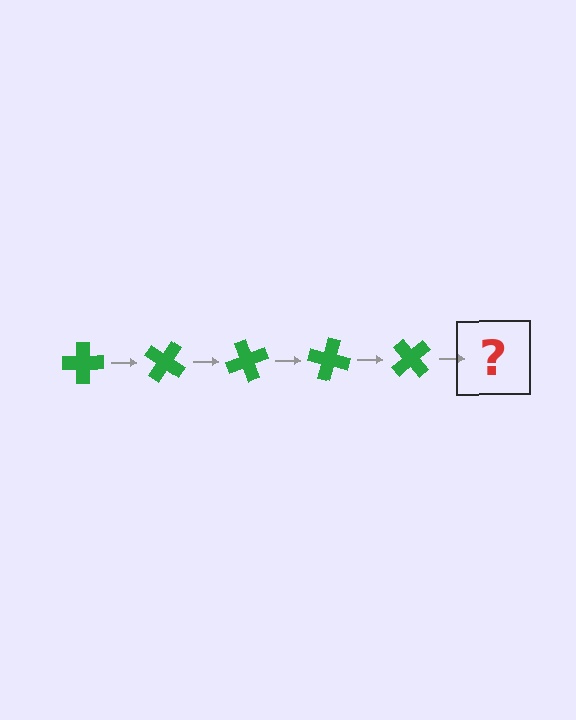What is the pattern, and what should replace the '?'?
The pattern is that the cross rotates 35 degrees each step. The '?' should be a green cross rotated 175 degrees.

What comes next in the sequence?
The next element should be a green cross rotated 175 degrees.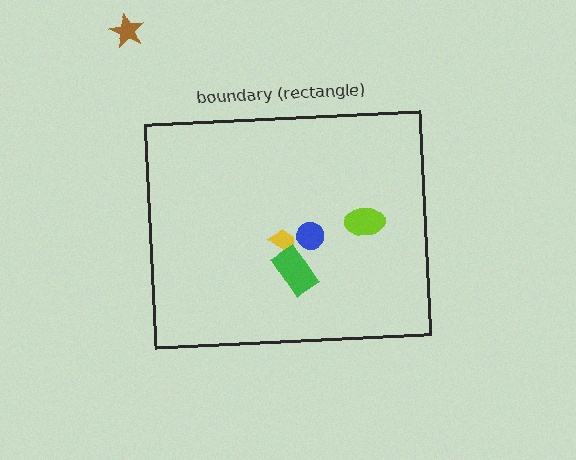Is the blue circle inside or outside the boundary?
Inside.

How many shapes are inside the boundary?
4 inside, 1 outside.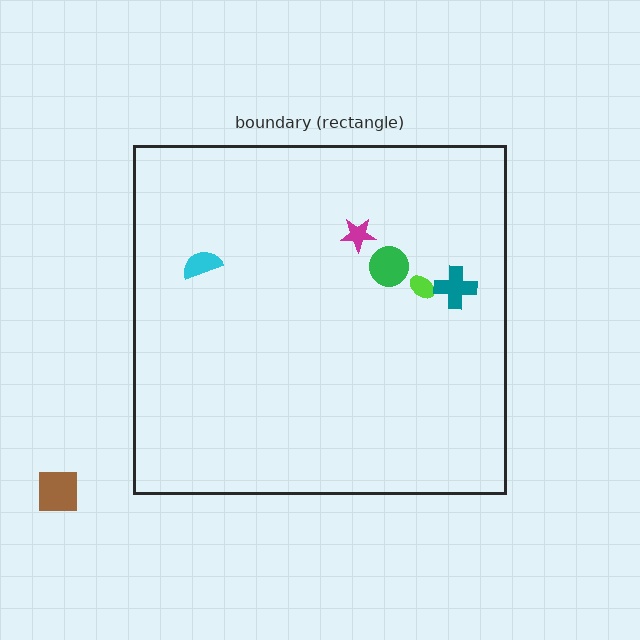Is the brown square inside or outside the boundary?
Outside.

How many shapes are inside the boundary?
5 inside, 1 outside.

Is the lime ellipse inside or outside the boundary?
Inside.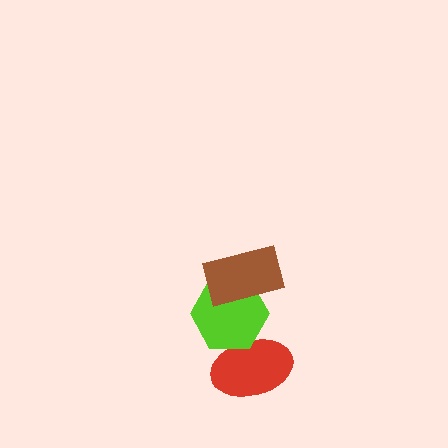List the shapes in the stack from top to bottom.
From top to bottom: the brown rectangle, the lime hexagon, the red ellipse.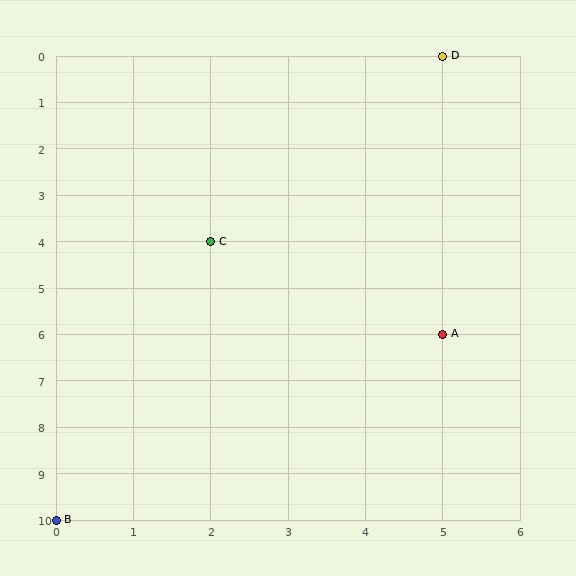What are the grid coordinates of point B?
Point B is at grid coordinates (0, 10).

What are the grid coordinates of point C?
Point C is at grid coordinates (2, 4).